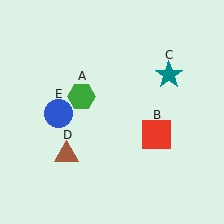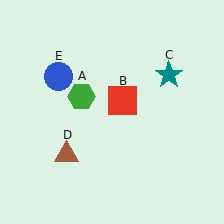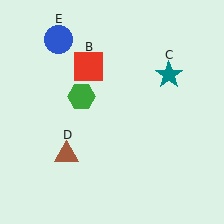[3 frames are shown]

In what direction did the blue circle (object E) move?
The blue circle (object E) moved up.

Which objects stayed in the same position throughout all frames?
Green hexagon (object A) and teal star (object C) and brown triangle (object D) remained stationary.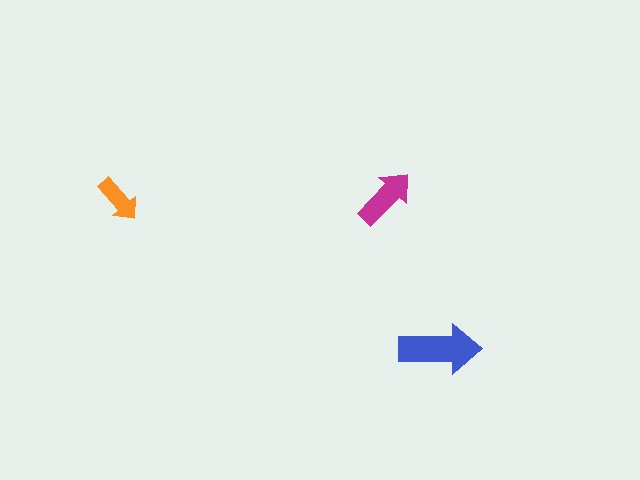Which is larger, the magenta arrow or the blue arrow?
The blue one.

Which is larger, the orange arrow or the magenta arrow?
The magenta one.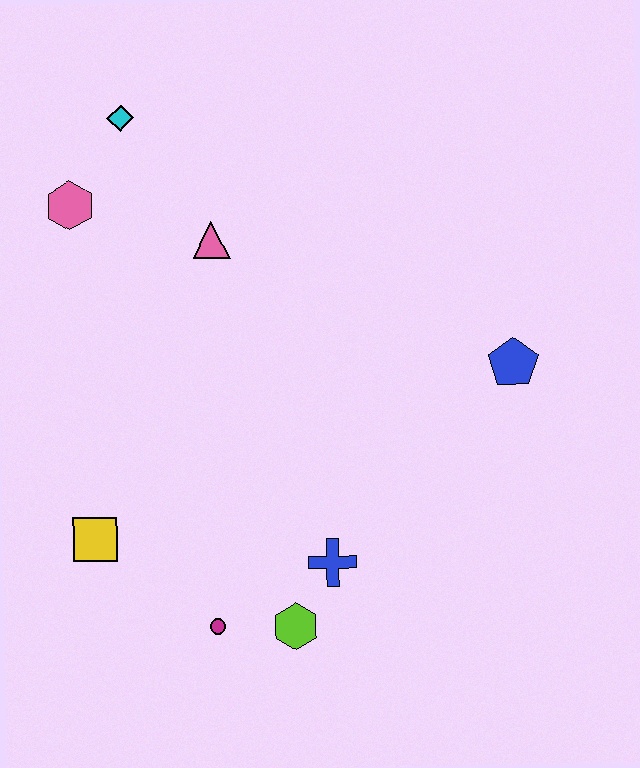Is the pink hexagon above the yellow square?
Yes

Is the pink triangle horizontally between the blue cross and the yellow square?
Yes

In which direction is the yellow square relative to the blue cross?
The yellow square is to the left of the blue cross.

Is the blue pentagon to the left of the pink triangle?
No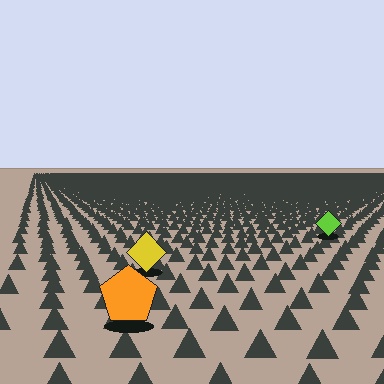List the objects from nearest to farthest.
From nearest to farthest: the orange pentagon, the yellow diamond, the lime diamond.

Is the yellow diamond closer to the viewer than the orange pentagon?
No. The orange pentagon is closer — you can tell from the texture gradient: the ground texture is coarser near it.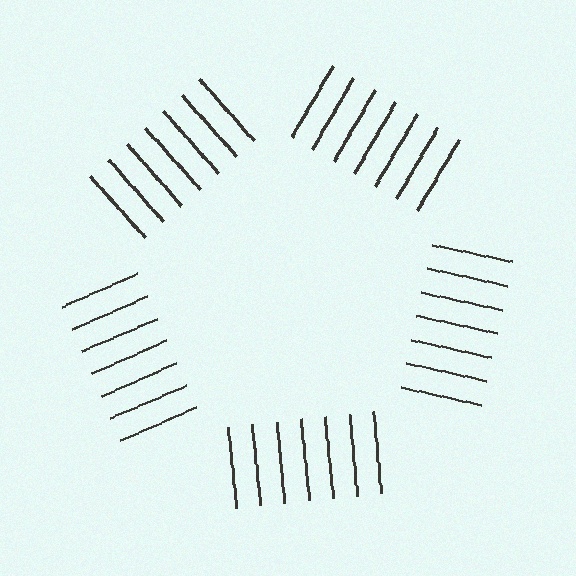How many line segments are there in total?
35 — 7 along each of the 5 edges.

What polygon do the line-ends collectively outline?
An illusory pentagon — the line segments terminate on its edges but no continuous stroke is drawn.